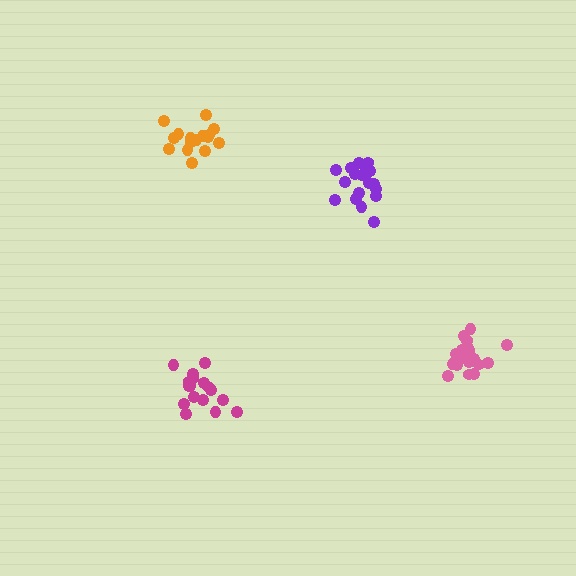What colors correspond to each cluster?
The clusters are colored: purple, orange, magenta, pink.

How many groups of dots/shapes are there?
There are 4 groups.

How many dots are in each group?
Group 1: 19 dots, Group 2: 16 dots, Group 3: 17 dots, Group 4: 21 dots (73 total).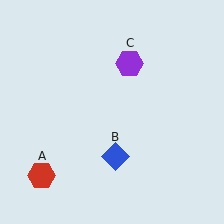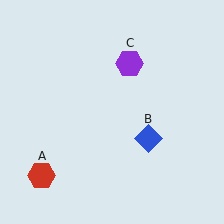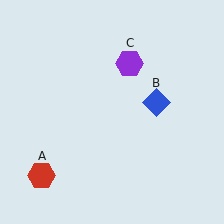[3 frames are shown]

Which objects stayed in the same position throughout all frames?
Red hexagon (object A) and purple hexagon (object C) remained stationary.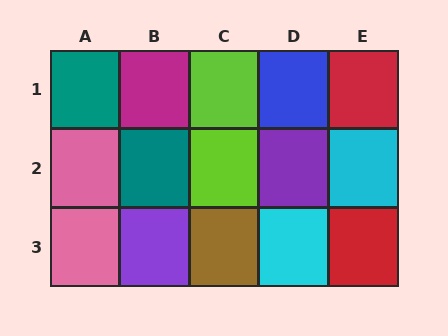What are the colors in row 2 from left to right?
Pink, teal, lime, purple, cyan.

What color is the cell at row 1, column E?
Red.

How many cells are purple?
2 cells are purple.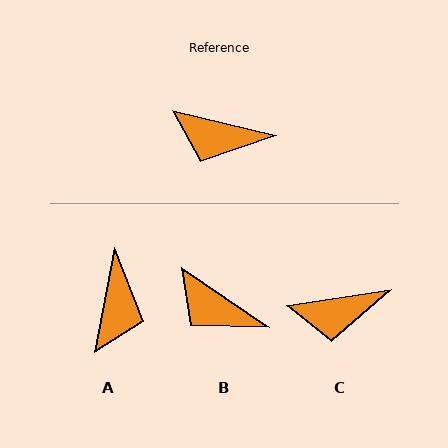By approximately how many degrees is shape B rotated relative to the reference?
Approximately 21 degrees clockwise.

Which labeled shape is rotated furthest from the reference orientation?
A, about 93 degrees away.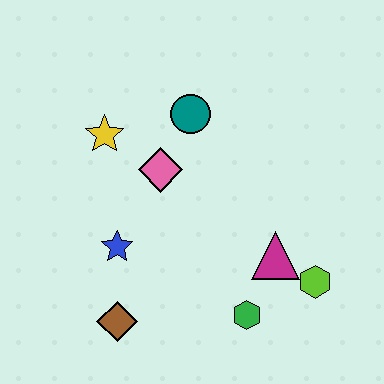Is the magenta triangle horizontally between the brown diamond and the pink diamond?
No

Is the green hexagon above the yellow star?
No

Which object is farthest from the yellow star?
The lime hexagon is farthest from the yellow star.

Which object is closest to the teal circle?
The pink diamond is closest to the teal circle.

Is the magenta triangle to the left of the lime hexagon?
Yes